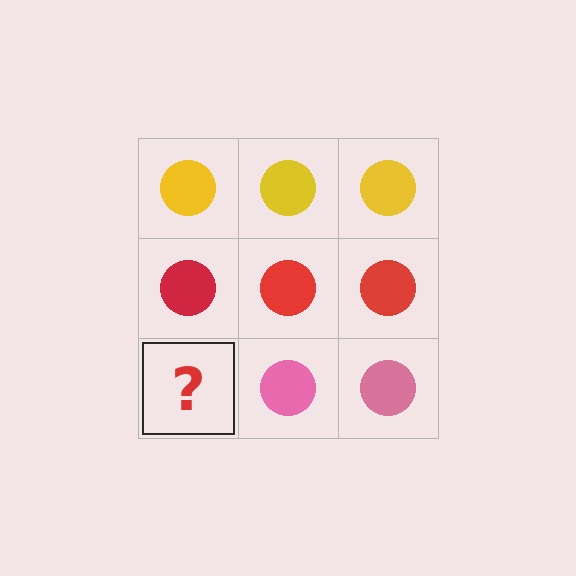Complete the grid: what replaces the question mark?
The question mark should be replaced with a pink circle.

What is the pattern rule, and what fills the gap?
The rule is that each row has a consistent color. The gap should be filled with a pink circle.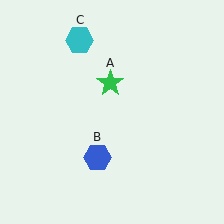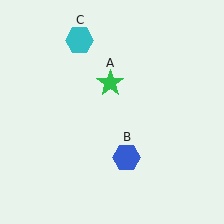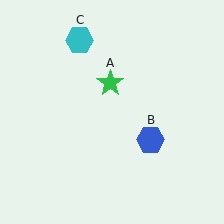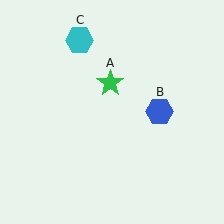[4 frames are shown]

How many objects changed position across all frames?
1 object changed position: blue hexagon (object B).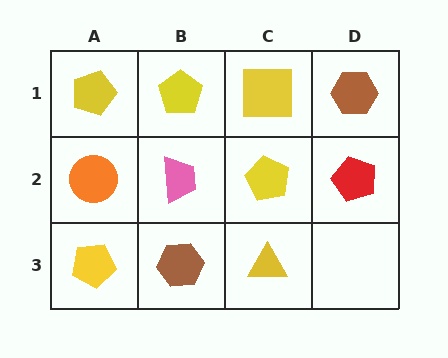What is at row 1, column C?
A yellow square.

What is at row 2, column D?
A red pentagon.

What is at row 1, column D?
A brown hexagon.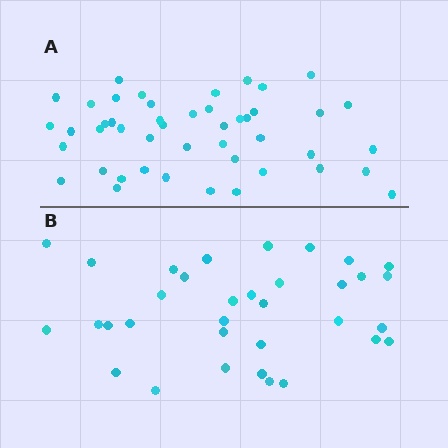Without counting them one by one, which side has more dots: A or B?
Region A (the top region) has more dots.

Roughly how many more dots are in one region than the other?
Region A has roughly 12 or so more dots than region B.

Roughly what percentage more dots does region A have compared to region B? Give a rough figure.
About 35% more.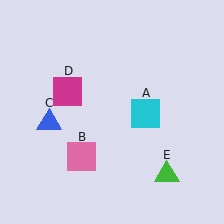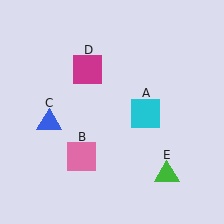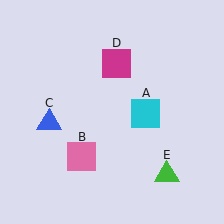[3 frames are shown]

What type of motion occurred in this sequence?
The magenta square (object D) rotated clockwise around the center of the scene.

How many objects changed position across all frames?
1 object changed position: magenta square (object D).